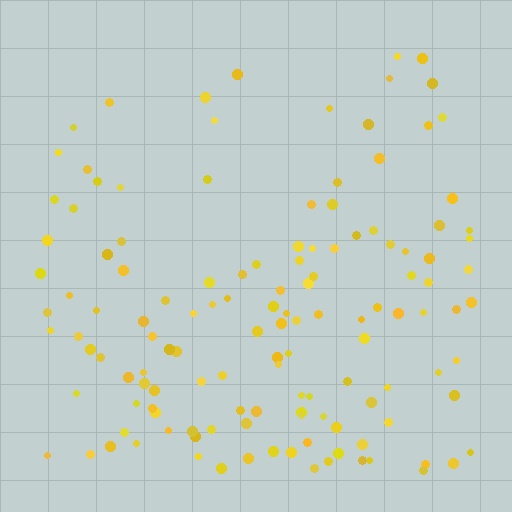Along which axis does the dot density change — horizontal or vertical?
Vertical.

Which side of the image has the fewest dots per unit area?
The top.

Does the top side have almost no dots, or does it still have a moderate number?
Still a moderate number, just noticeably fewer than the bottom.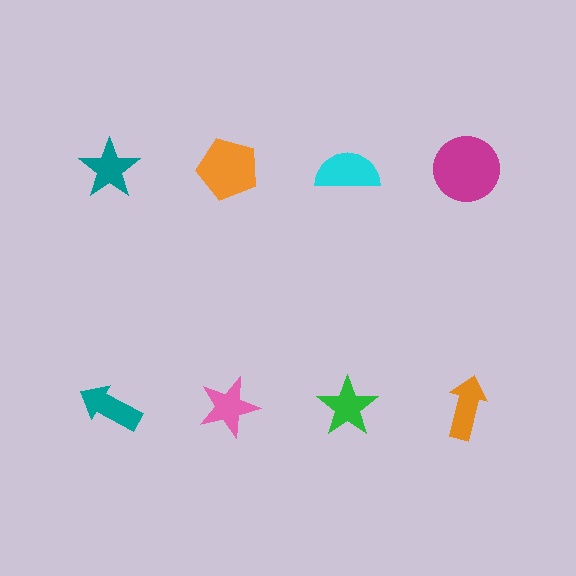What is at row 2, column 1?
A teal arrow.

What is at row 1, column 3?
A cyan semicircle.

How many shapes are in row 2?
4 shapes.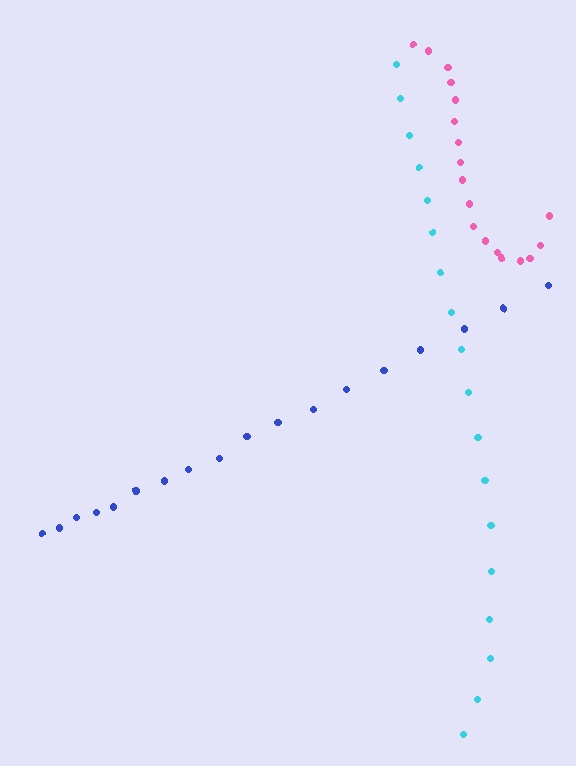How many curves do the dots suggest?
There are 3 distinct paths.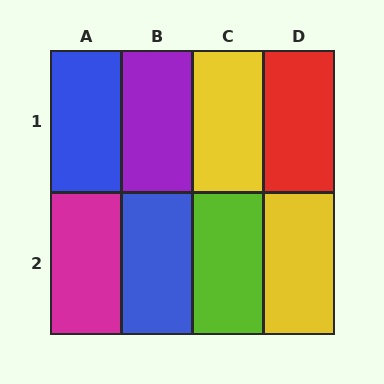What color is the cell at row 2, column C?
Lime.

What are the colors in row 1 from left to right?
Blue, purple, yellow, red.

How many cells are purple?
1 cell is purple.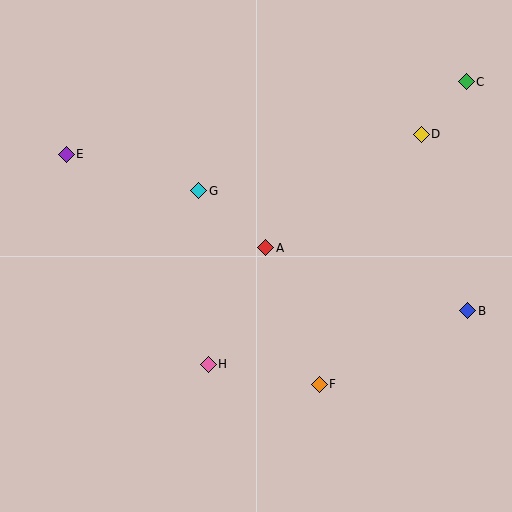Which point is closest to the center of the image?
Point A at (266, 248) is closest to the center.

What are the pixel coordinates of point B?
Point B is at (468, 311).